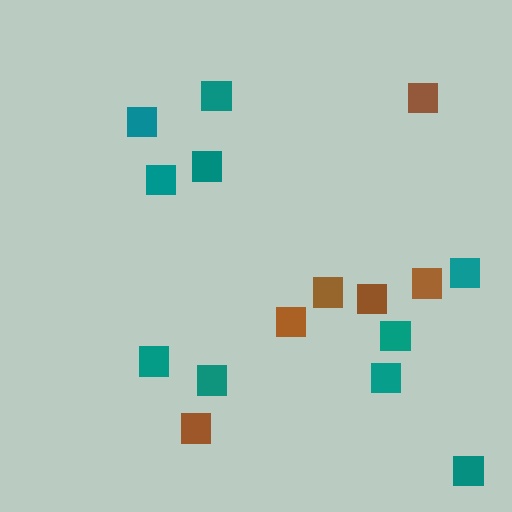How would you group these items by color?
There are 2 groups: one group of brown squares (6) and one group of teal squares (10).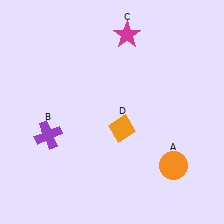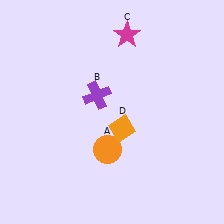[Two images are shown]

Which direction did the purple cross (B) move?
The purple cross (B) moved right.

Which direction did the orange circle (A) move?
The orange circle (A) moved left.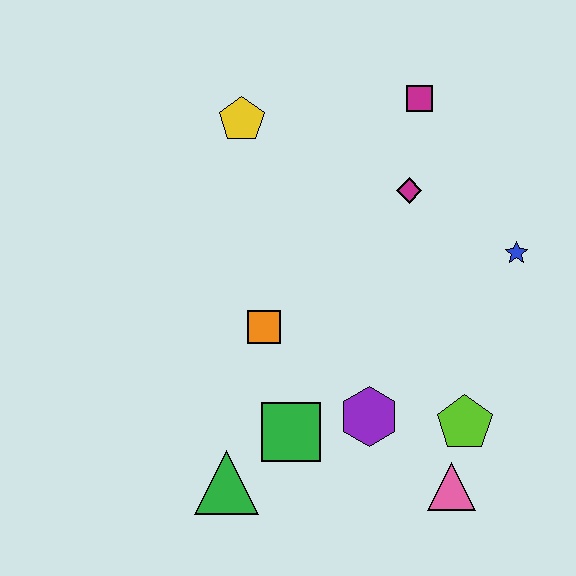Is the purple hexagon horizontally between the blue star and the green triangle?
Yes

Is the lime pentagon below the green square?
No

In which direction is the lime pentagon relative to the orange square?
The lime pentagon is to the right of the orange square.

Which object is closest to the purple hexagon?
The green square is closest to the purple hexagon.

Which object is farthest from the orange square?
The magenta square is farthest from the orange square.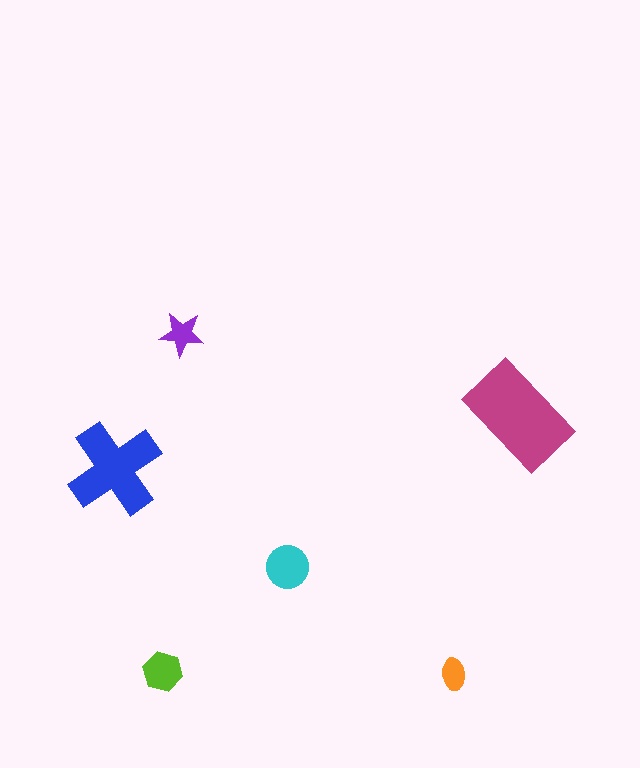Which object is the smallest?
The orange ellipse.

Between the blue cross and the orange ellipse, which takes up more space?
The blue cross.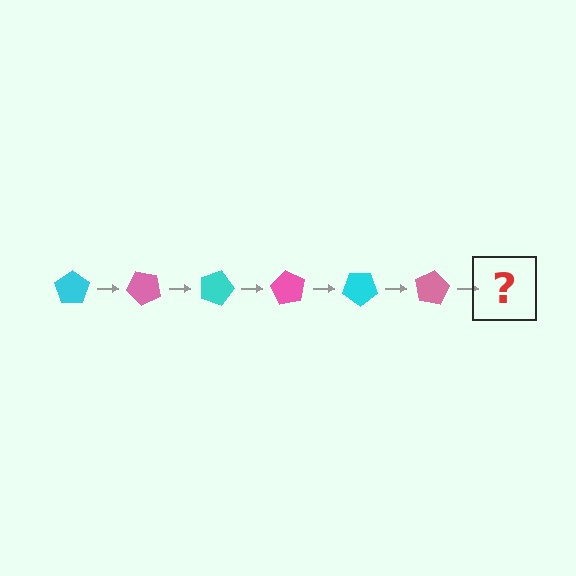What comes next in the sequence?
The next element should be a cyan pentagon, rotated 270 degrees from the start.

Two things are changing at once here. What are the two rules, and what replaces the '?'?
The two rules are that it rotates 45 degrees each step and the color cycles through cyan and pink. The '?' should be a cyan pentagon, rotated 270 degrees from the start.